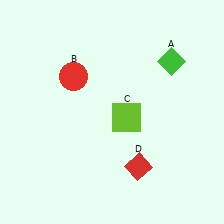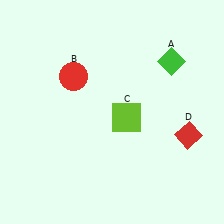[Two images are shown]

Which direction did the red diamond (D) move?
The red diamond (D) moved right.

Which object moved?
The red diamond (D) moved right.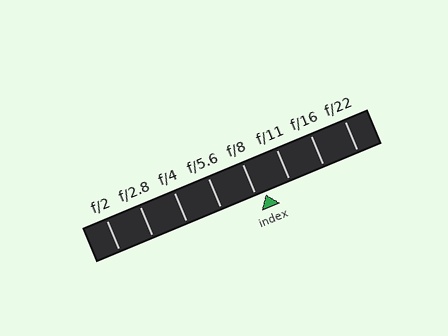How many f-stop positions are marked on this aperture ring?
There are 8 f-stop positions marked.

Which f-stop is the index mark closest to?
The index mark is closest to f/8.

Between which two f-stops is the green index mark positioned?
The index mark is between f/8 and f/11.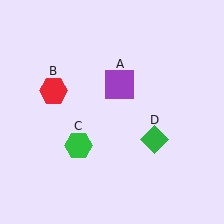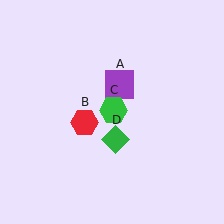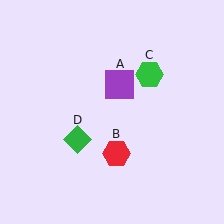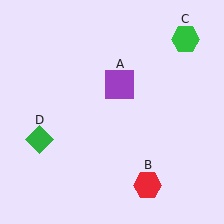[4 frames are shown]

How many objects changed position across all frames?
3 objects changed position: red hexagon (object B), green hexagon (object C), green diamond (object D).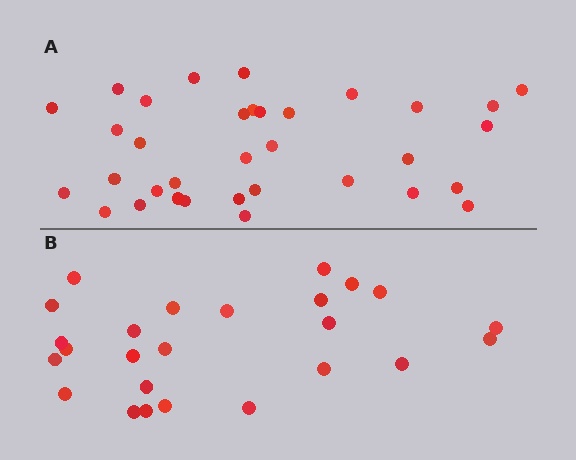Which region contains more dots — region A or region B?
Region A (the top region) has more dots.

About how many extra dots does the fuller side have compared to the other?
Region A has roughly 8 or so more dots than region B.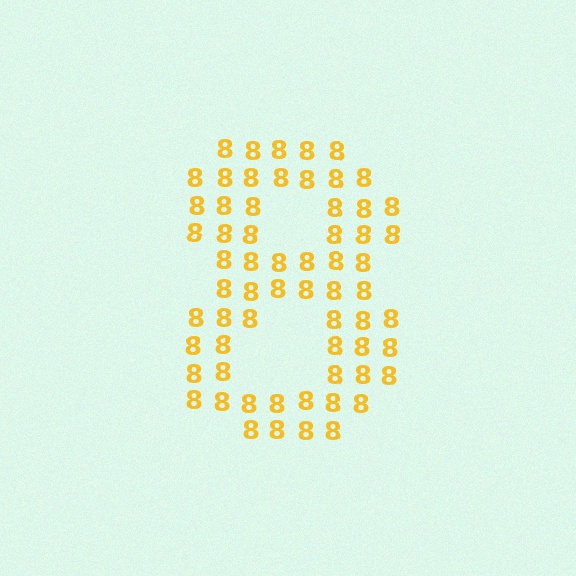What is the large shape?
The large shape is the digit 8.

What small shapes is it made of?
It is made of small digit 8's.